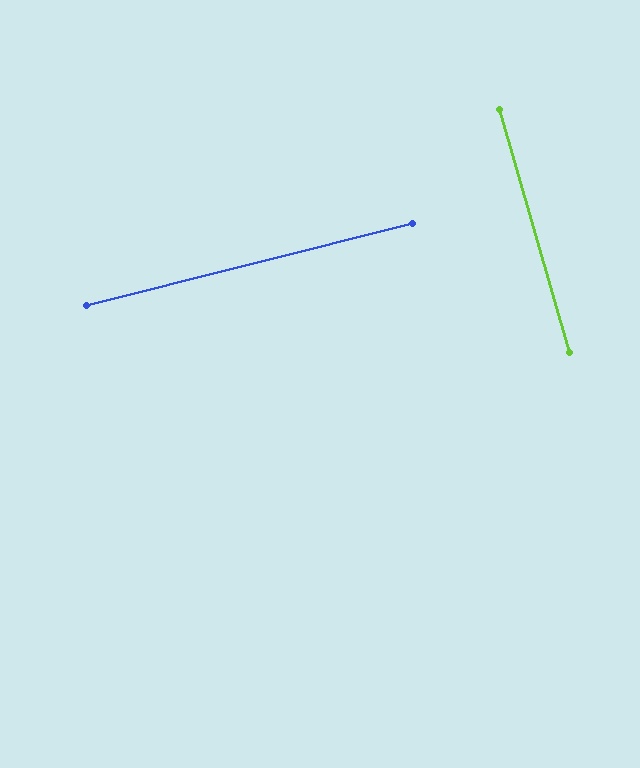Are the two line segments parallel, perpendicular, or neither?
Perpendicular — they meet at approximately 88°.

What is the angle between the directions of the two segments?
Approximately 88 degrees.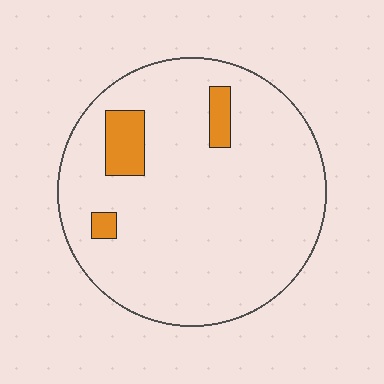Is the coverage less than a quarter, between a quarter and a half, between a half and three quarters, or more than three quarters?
Less than a quarter.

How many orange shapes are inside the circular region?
3.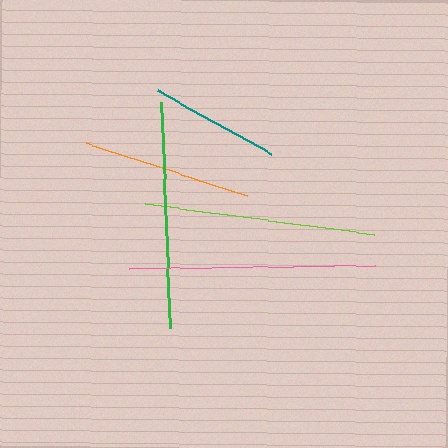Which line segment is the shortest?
The teal line is the shortest at approximately 129 pixels.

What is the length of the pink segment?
The pink segment is approximately 244 pixels long.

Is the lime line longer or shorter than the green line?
The lime line is longer than the green line.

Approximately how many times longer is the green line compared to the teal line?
The green line is approximately 1.8 times the length of the teal line.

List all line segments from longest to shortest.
From longest to shortest: pink, lime, green, orange, teal.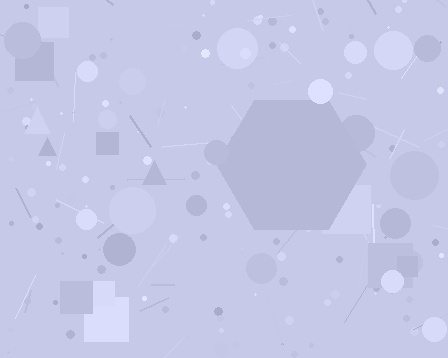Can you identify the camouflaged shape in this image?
The camouflaged shape is a hexagon.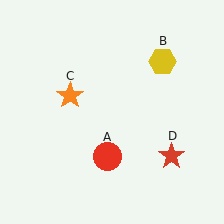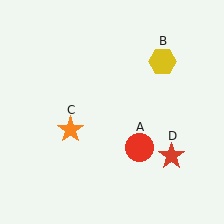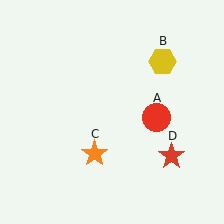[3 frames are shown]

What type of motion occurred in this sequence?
The red circle (object A), orange star (object C) rotated counterclockwise around the center of the scene.